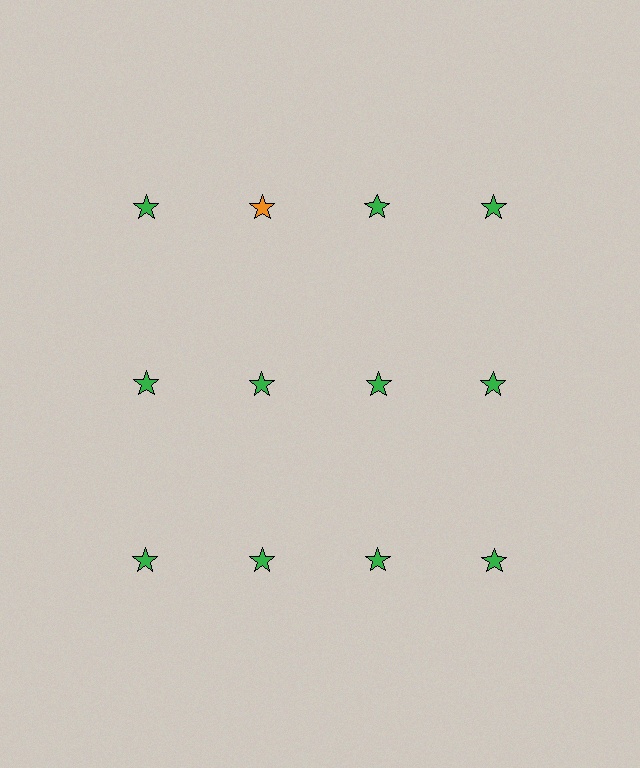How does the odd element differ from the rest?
It has a different color: orange instead of green.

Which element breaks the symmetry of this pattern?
The orange star in the top row, second from left column breaks the symmetry. All other shapes are green stars.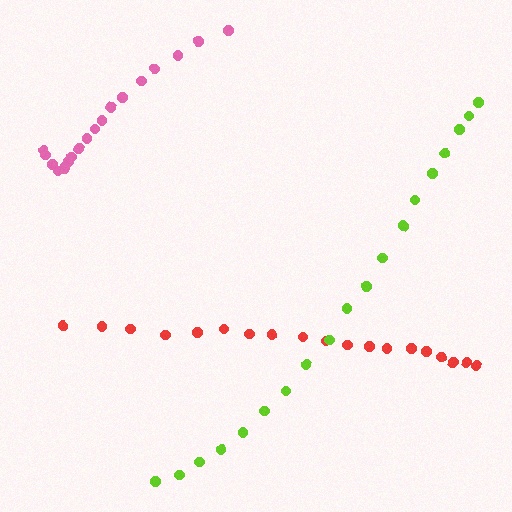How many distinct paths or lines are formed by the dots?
There are 3 distinct paths.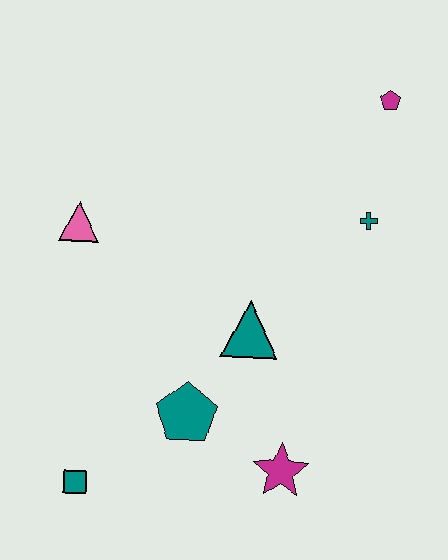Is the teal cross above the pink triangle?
Yes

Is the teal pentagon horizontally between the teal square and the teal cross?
Yes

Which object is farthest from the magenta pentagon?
The teal square is farthest from the magenta pentagon.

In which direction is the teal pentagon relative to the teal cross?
The teal pentagon is below the teal cross.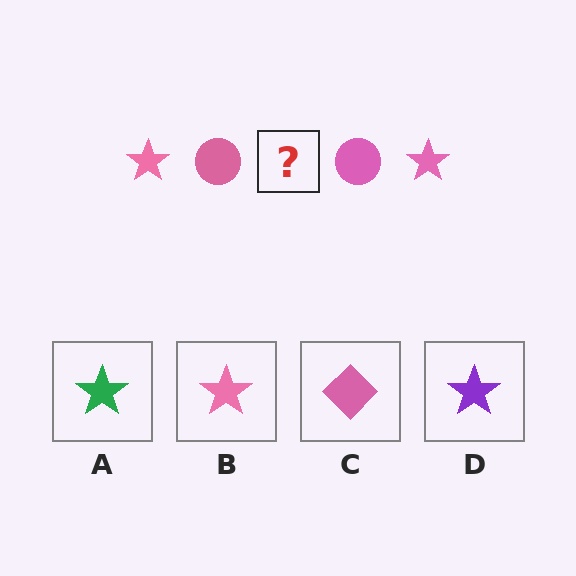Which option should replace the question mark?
Option B.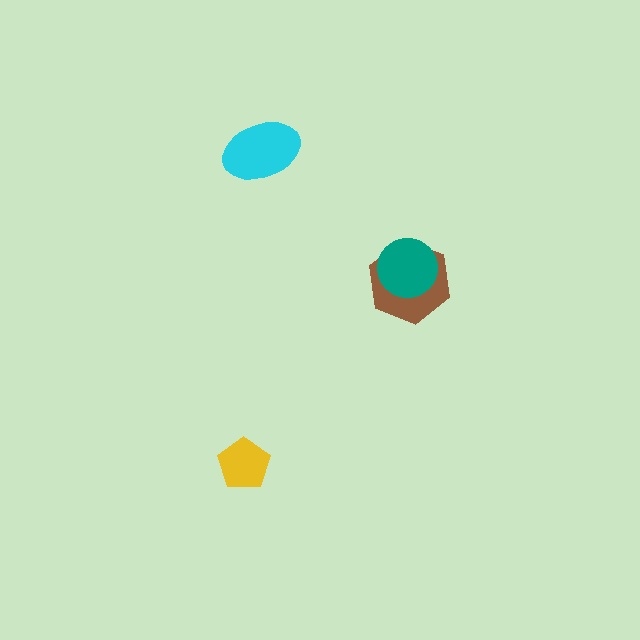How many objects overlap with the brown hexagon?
1 object overlaps with the brown hexagon.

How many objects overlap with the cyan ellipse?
0 objects overlap with the cyan ellipse.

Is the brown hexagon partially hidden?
Yes, it is partially covered by another shape.